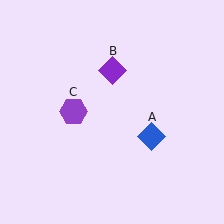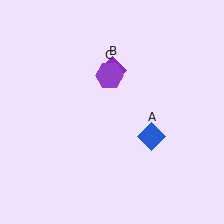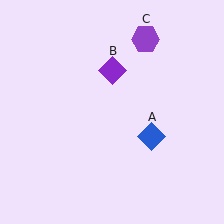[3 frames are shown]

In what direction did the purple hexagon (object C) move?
The purple hexagon (object C) moved up and to the right.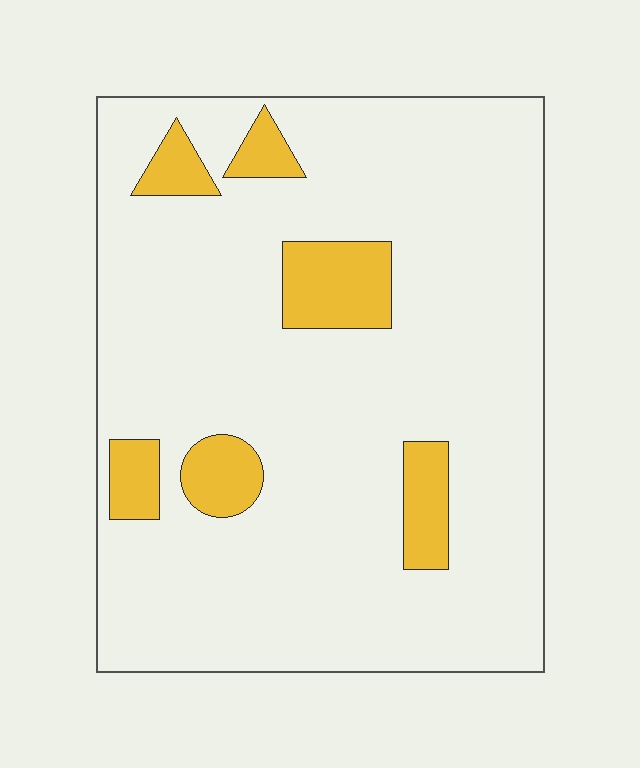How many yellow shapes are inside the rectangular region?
6.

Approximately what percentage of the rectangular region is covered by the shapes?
Approximately 10%.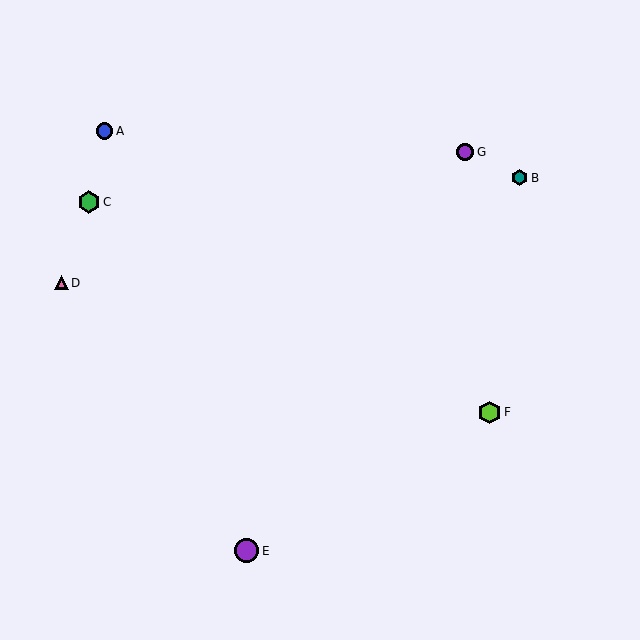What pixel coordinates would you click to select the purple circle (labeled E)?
Click at (247, 551) to select the purple circle E.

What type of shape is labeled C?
Shape C is a green hexagon.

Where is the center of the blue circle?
The center of the blue circle is at (105, 131).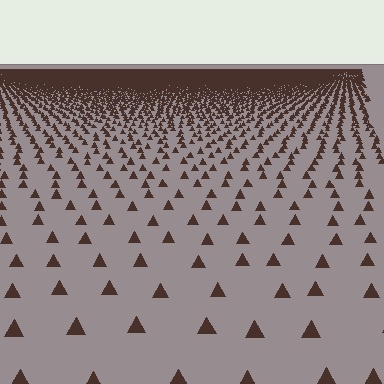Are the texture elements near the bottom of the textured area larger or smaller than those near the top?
Larger. Near the bottom, elements are closer to the viewer and appear at a bigger on-screen size.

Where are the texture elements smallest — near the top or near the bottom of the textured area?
Near the top.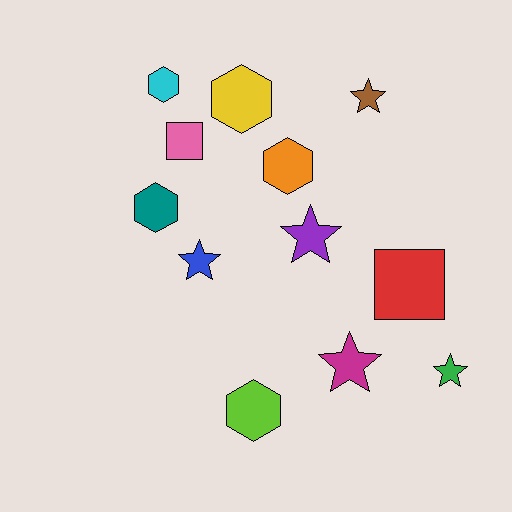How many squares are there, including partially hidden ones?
There are 2 squares.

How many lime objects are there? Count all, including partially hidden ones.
There is 1 lime object.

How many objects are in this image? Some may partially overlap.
There are 12 objects.